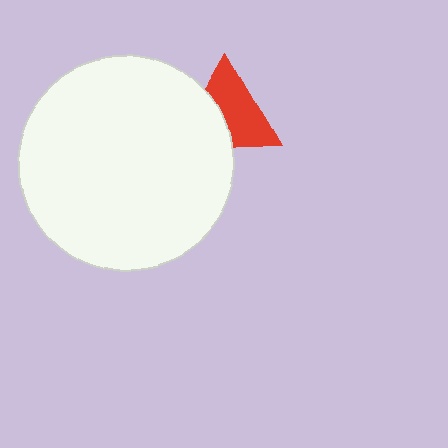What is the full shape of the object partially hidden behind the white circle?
The partially hidden object is a red triangle.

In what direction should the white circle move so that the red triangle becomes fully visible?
The white circle should move left. That is the shortest direction to clear the overlap and leave the red triangle fully visible.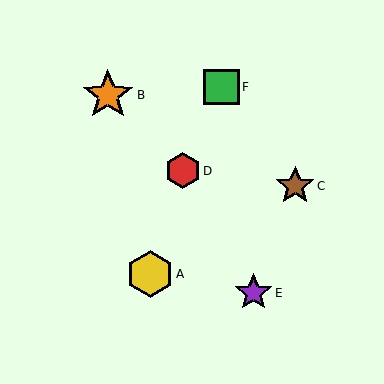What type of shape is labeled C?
Shape C is a brown star.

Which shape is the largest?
The orange star (labeled B) is the largest.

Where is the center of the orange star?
The center of the orange star is at (108, 95).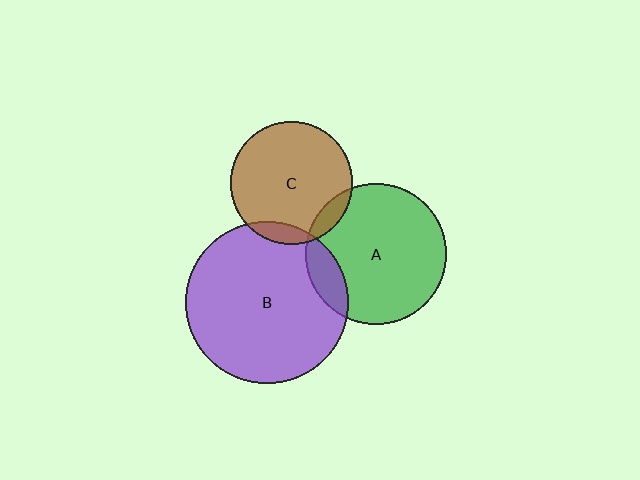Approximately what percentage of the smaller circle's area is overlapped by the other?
Approximately 10%.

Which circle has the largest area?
Circle B (purple).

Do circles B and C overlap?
Yes.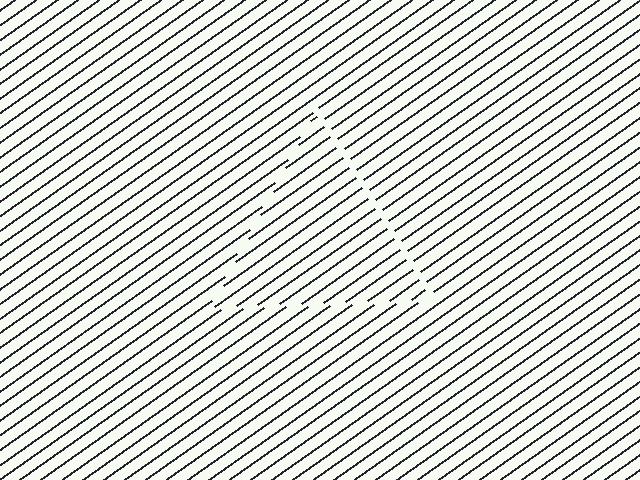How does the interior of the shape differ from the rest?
The interior of the shape contains the same grating, shifted by half a period — the contour is defined by the phase discontinuity where line-ends from the inner and outer gratings abut.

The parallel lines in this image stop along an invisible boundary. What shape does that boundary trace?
An illusory triangle. The interior of the shape contains the same grating, shifted by half a period — the contour is defined by the phase discontinuity where line-ends from the inner and outer gratings abut.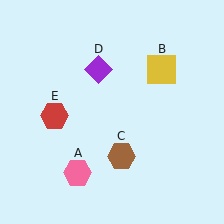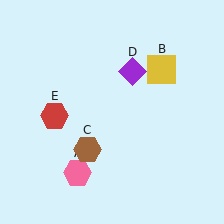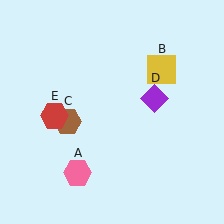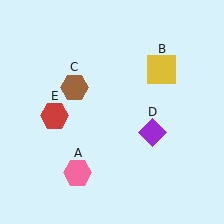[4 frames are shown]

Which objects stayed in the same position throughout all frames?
Pink hexagon (object A) and yellow square (object B) and red hexagon (object E) remained stationary.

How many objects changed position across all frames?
2 objects changed position: brown hexagon (object C), purple diamond (object D).